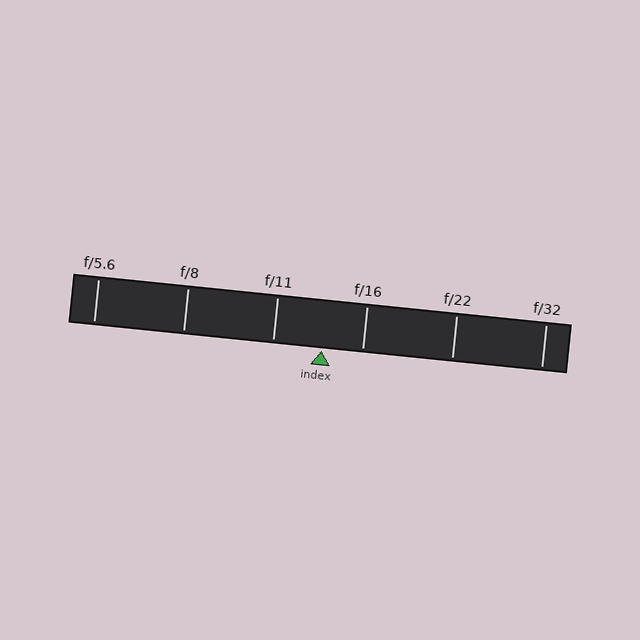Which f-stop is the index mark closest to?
The index mark is closest to f/16.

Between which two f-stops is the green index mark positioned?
The index mark is between f/11 and f/16.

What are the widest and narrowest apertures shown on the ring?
The widest aperture shown is f/5.6 and the narrowest is f/32.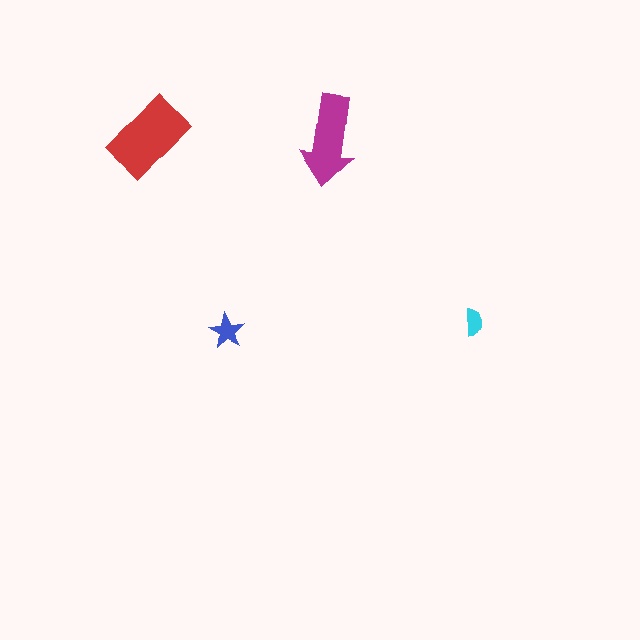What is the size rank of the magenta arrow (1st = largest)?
2nd.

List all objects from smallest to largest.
The cyan semicircle, the blue star, the magenta arrow, the red rectangle.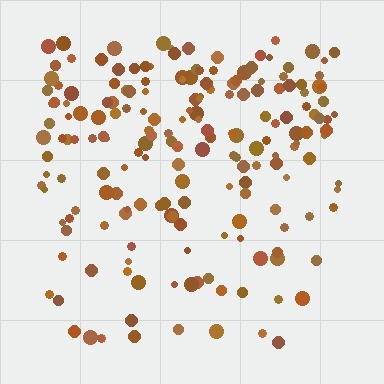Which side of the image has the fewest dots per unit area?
The bottom.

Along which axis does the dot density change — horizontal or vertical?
Vertical.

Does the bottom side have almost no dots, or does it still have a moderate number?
Still a moderate number, just noticeably fewer than the top.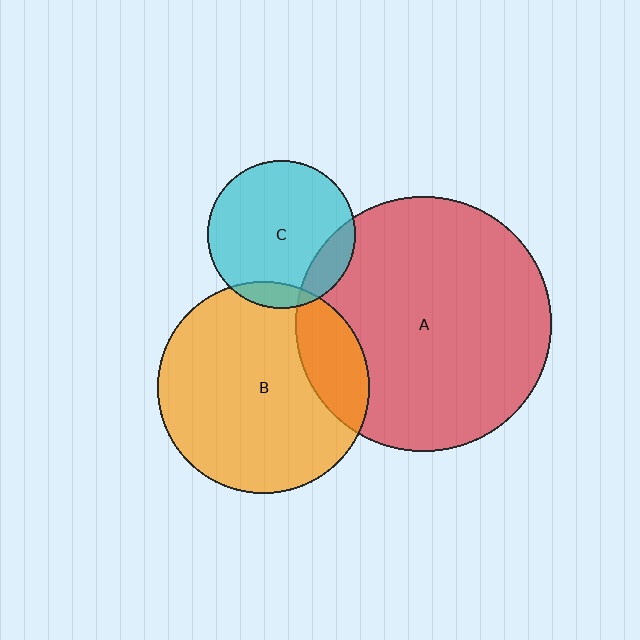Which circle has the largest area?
Circle A (red).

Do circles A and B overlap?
Yes.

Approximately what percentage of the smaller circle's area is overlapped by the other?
Approximately 20%.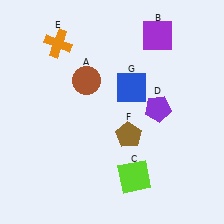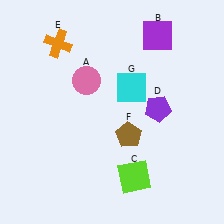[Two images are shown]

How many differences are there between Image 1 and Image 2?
There are 2 differences between the two images.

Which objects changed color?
A changed from brown to pink. G changed from blue to cyan.